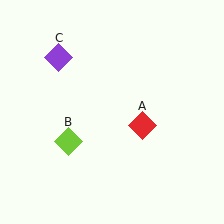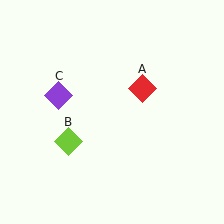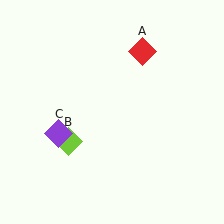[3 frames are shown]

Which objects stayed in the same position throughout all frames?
Lime diamond (object B) remained stationary.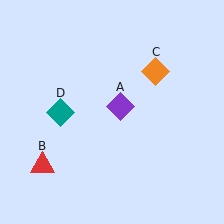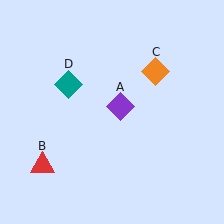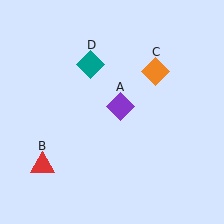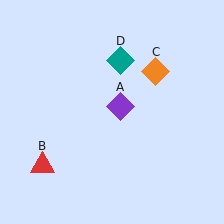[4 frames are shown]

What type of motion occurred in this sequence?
The teal diamond (object D) rotated clockwise around the center of the scene.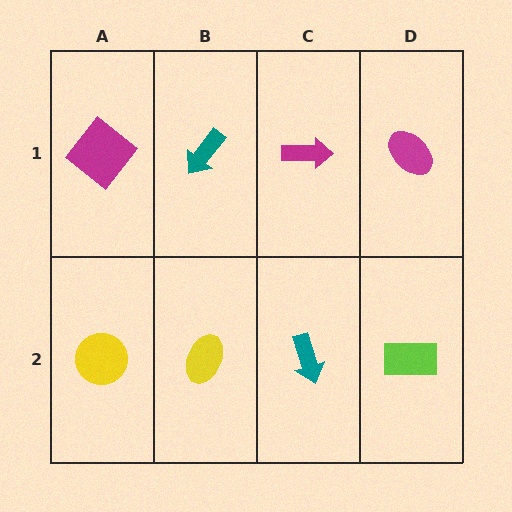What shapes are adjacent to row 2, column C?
A magenta arrow (row 1, column C), a yellow ellipse (row 2, column B), a lime rectangle (row 2, column D).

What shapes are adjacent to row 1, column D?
A lime rectangle (row 2, column D), a magenta arrow (row 1, column C).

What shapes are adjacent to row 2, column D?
A magenta ellipse (row 1, column D), a teal arrow (row 2, column C).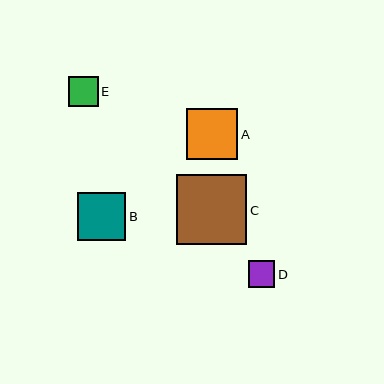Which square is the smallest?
Square D is the smallest with a size of approximately 27 pixels.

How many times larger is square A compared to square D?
Square A is approximately 1.9 times the size of square D.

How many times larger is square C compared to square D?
Square C is approximately 2.6 times the size of square D.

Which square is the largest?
Square C is the largest with a size of approximately 70 pixels.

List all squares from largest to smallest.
From largest to smallest: C, A, B, E, D.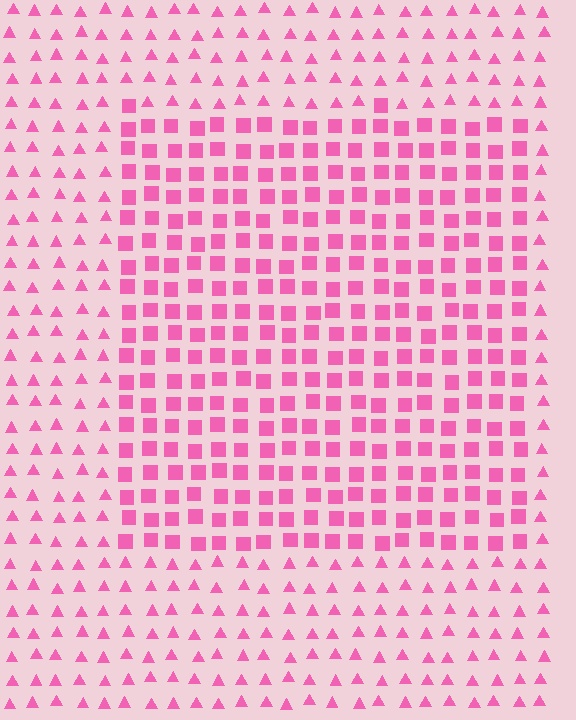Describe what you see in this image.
The image is filled with small pink elements arranged in a uniform grid. A rectangle-shaped region contains squares, while the surrounding area contains triangles. The boundary is defined purely by the change in element shape.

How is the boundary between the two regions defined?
The boundary is defined by a change in element shape: squares inside vs. triangles outside. All elements share the same color and spacing.